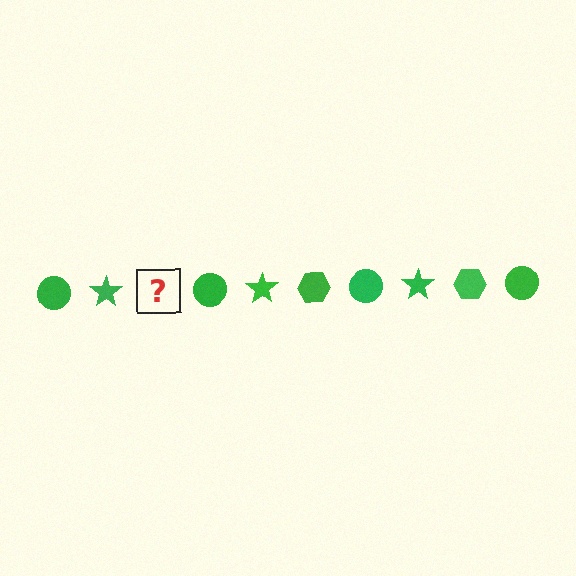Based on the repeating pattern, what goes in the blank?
The blank should be a green hexagon.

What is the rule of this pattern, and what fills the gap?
The rule is that the pattern cycles through circle, star, hexagon shapes in green. The gap should be filled with a green hexagon.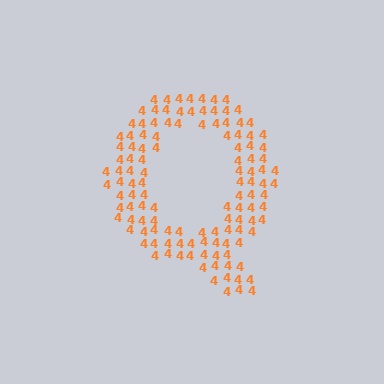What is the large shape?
The large shape is the letter Q.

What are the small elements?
The small elements are digit 4's.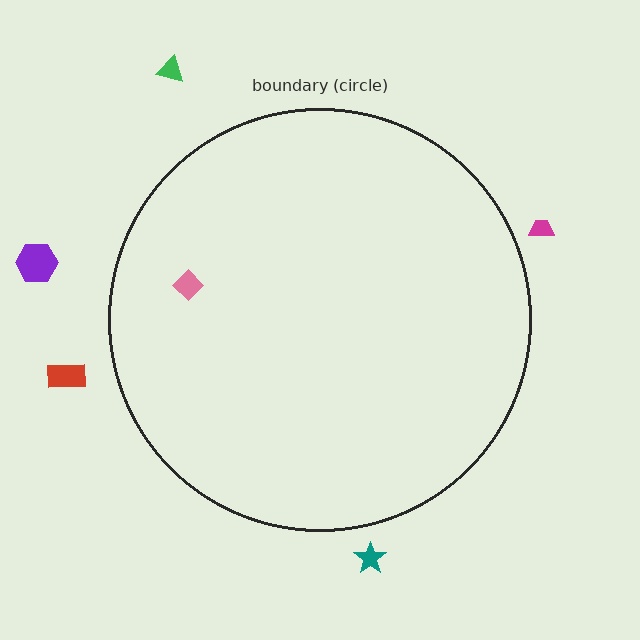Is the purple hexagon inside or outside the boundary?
Outside.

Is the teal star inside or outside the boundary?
Outside.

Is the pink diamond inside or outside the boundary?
Inside.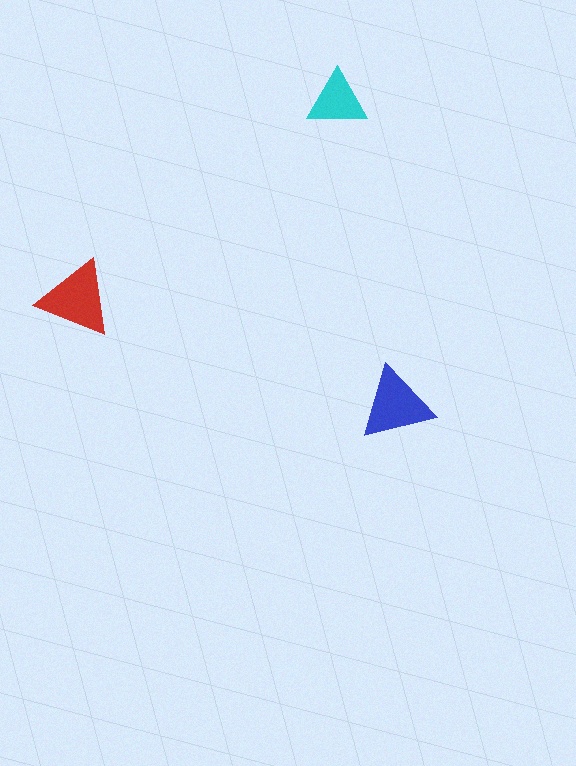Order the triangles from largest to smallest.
the red one, the blue one, the cyan one.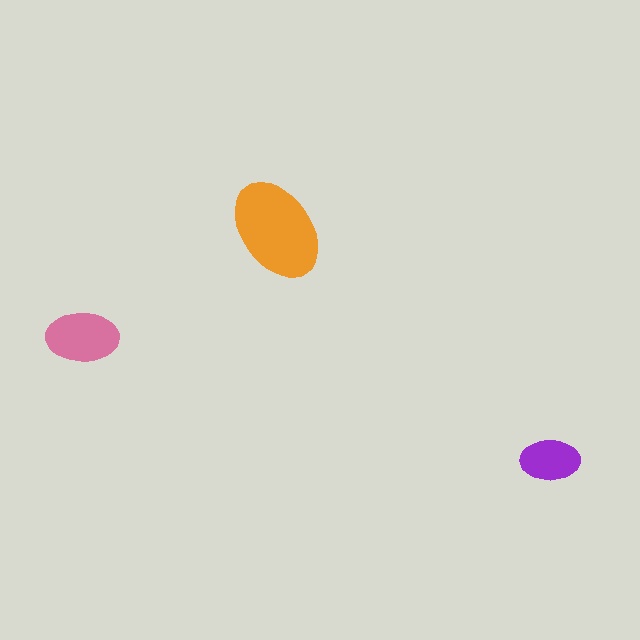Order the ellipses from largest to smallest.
the orange one, the pink one, the purple one.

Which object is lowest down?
The purple ellipse is bottommost.